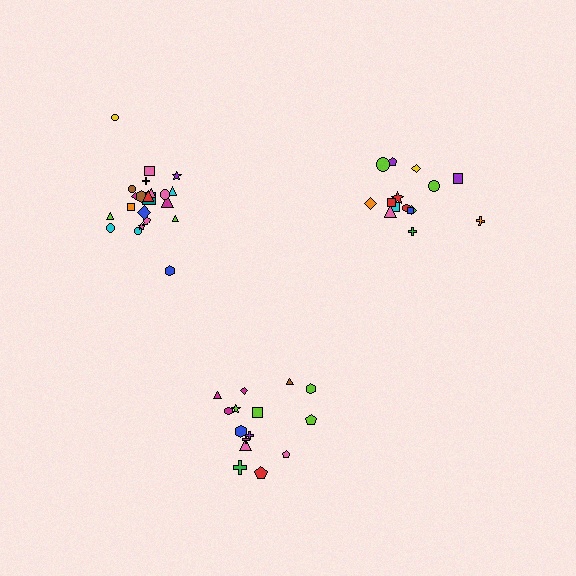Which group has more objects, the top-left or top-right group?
The top-left group.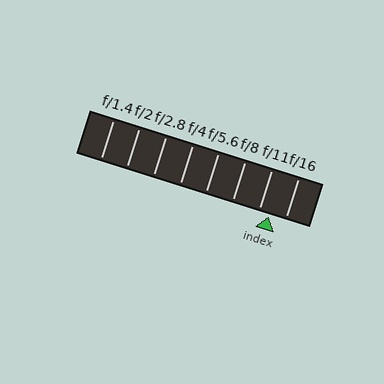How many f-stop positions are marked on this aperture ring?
There are 8 f-stop positions marked.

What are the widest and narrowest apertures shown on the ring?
The widest aperture shown is f/1.4 and the narrowest is f/16.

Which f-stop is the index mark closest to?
The index mark is closest to f/11.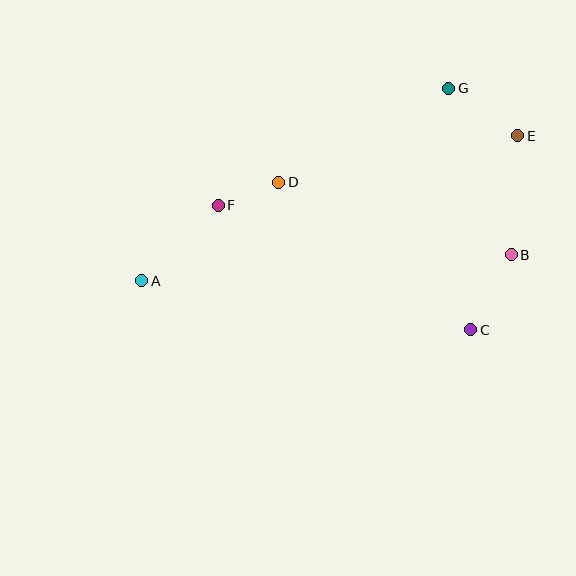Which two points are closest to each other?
Points D and F are closest to each other.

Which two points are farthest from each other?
Points A and E are farthest from each other.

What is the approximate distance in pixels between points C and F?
The distance between C and F is approximately 282 pixels.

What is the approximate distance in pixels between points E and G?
The distance between E and G is approximately 84 pixels.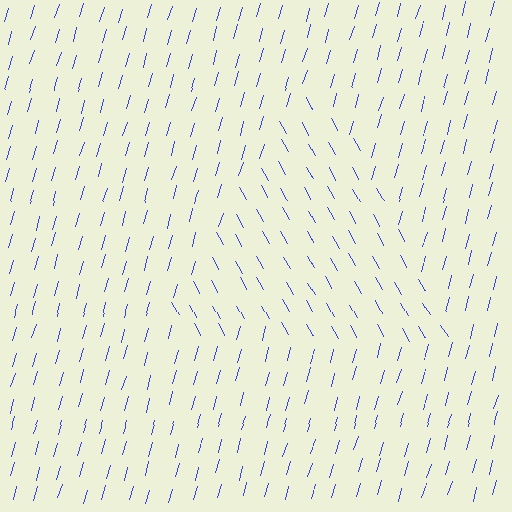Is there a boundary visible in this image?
Yes, there is a texture boundary formed by a change in line orientation.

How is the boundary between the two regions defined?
The boundary is defined purely by a change in line orientation (approximately 45 degrees difference). All lines are the same color and thickness.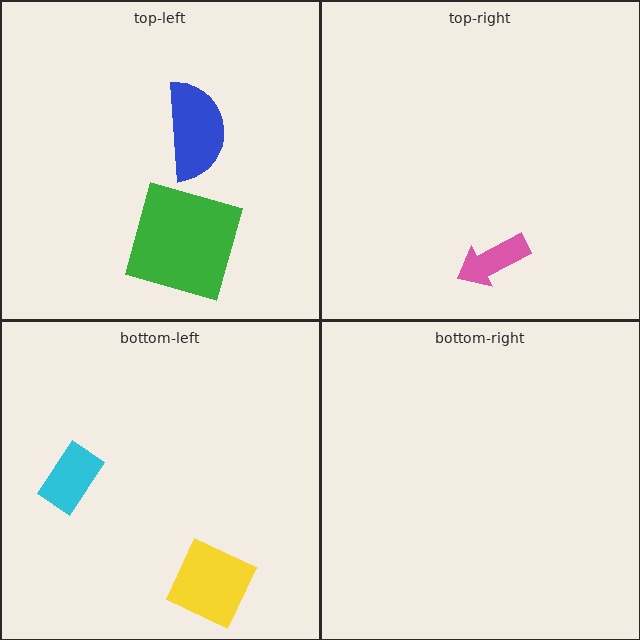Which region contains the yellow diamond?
The bottom-left region.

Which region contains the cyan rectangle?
The bottom-left region.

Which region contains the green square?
The top-left region.